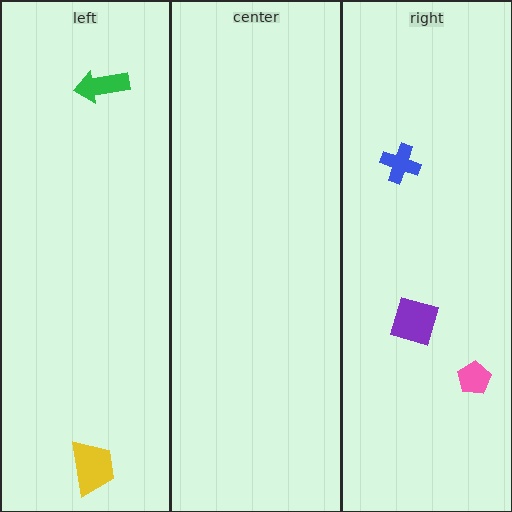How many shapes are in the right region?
3.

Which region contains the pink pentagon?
The right region.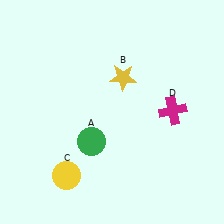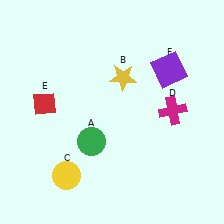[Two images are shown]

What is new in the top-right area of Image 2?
A purple square (F) was added in the top-right area of Image 2.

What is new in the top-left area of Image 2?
A red diamond (E) was added in the top-left area of Image 2.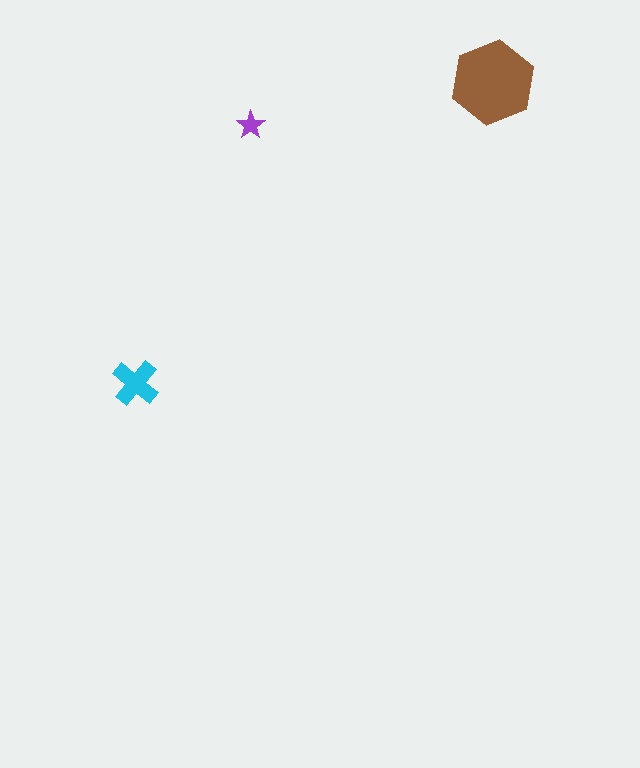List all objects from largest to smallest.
The brown hexagon, the cyan cross, the purple star.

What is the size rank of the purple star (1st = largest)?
3rd.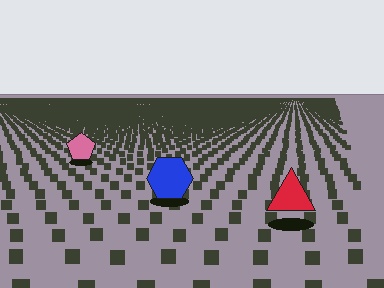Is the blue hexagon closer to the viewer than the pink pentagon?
Yes. The blue hexagon is closer — you can tell from the texture gradient: the ground texture is coarser near it.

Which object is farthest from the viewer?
The pink pentagon is farthest from the viewer. It appears smaller and the ground texture around it is denser.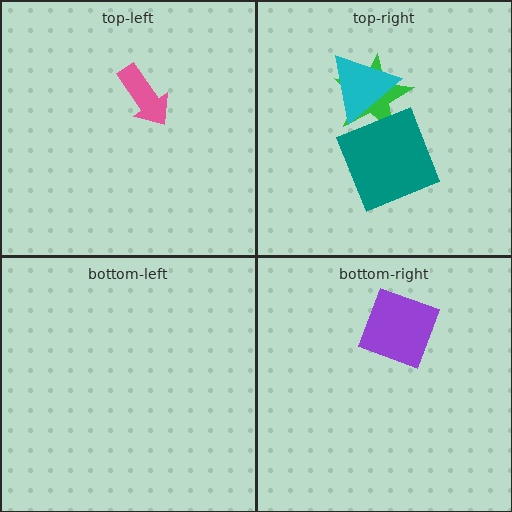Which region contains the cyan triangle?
The top-right region.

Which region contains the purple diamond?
The bottom-right region.